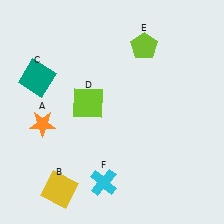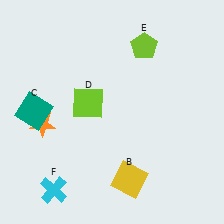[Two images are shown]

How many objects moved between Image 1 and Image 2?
3 objects moved between the two images.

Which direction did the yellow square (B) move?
The yellow square (B) moved right.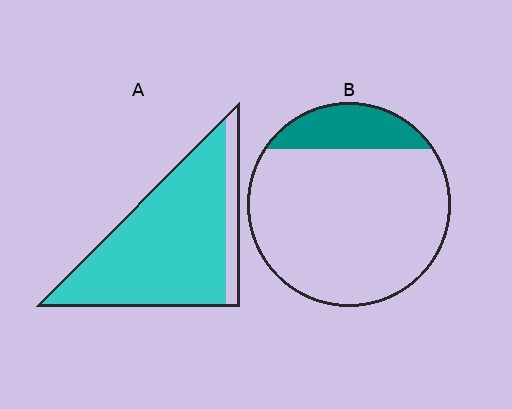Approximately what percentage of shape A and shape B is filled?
A is approximately 85% and B is approximately 15%.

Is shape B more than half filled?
No.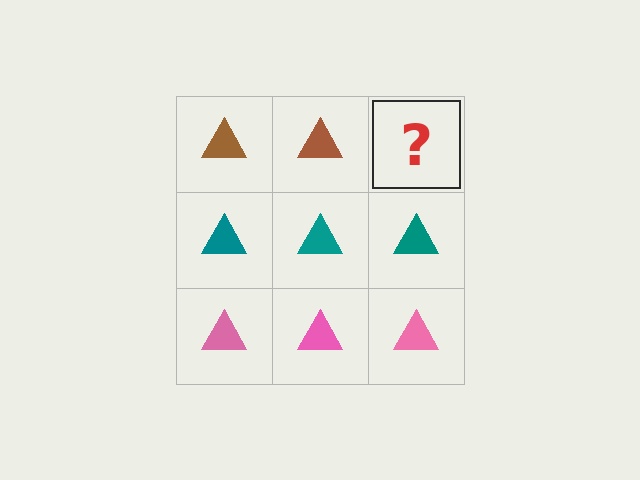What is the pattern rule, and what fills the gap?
The rule is that each row has a consistent color. The gap should be filled with a brown triangle.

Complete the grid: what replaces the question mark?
The question mark should be replaced with a brown triangle.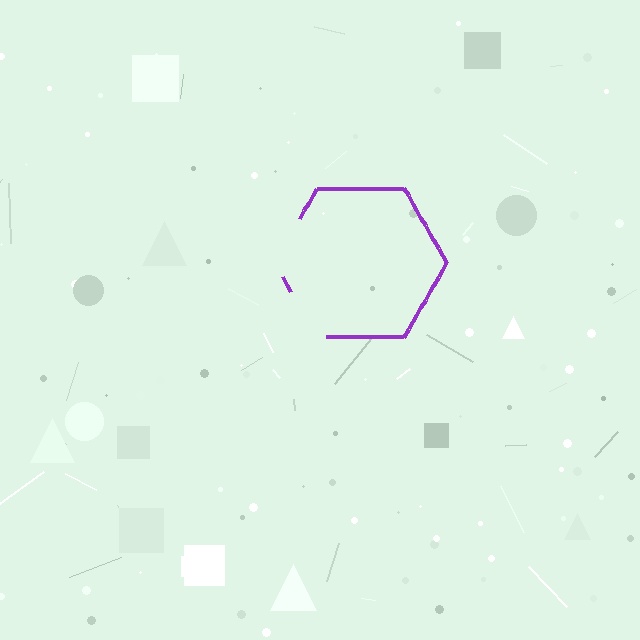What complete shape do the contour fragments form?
The contour fragments form a hexagon.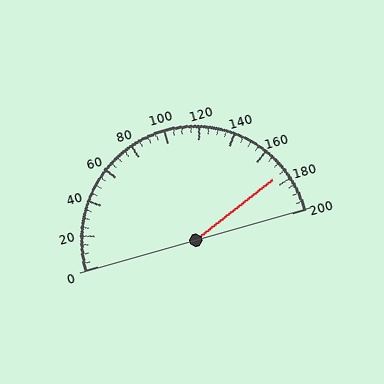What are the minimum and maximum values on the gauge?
The gauge ranges from 0 to 200.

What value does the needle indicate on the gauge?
The needle indicates approximately 175.